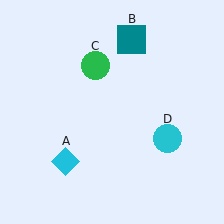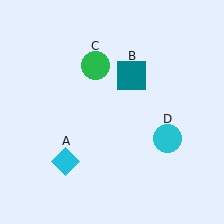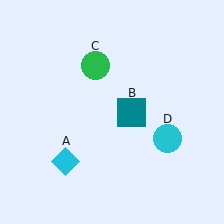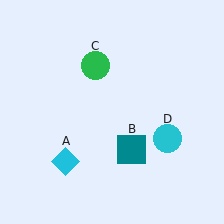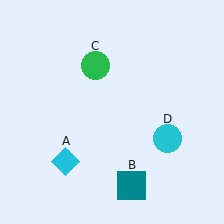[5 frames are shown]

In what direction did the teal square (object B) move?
The teal square (object B) moved down.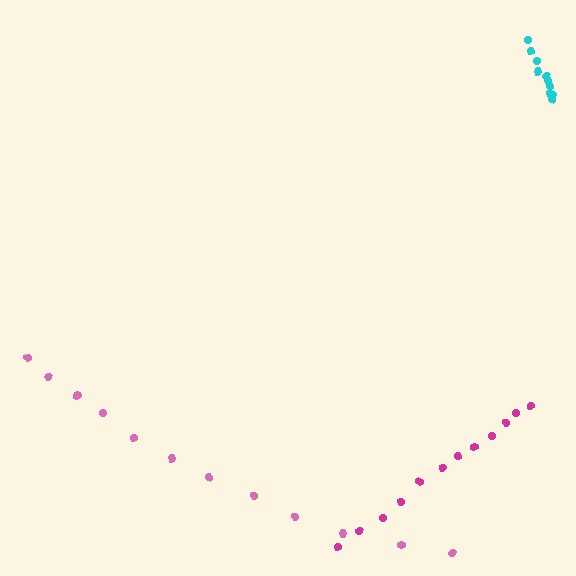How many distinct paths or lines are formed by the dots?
There are 3 distinct paths.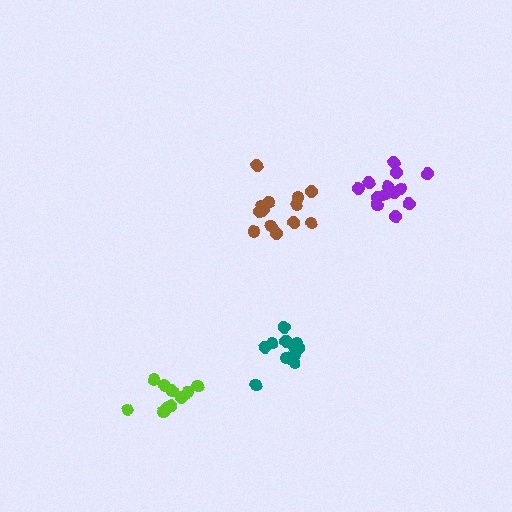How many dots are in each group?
Group 1: 13 dots, Group 2: 13 dots, Group 3: 13 dots, Group 4: 11 dots (50 total).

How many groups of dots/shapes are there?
There are 4 groups.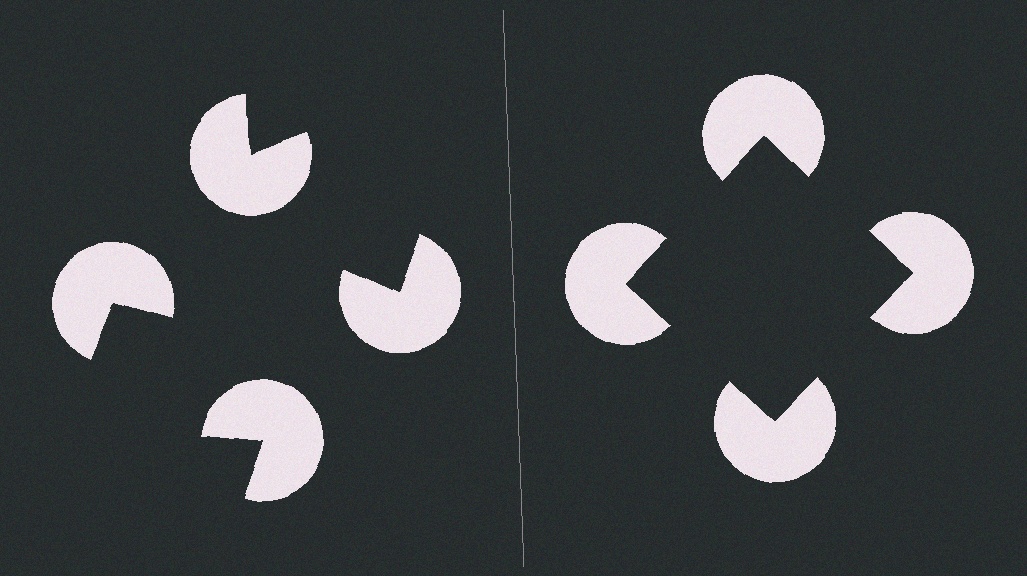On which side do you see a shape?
An illusory square appears on the right side. On the left side the wedge cuts are rotated, so no coherent shape forms.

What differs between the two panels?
The pac-man discs are positioned identically on both sides; only the wedge orientations differ. On the right they align to a square; on the left they are misaligned.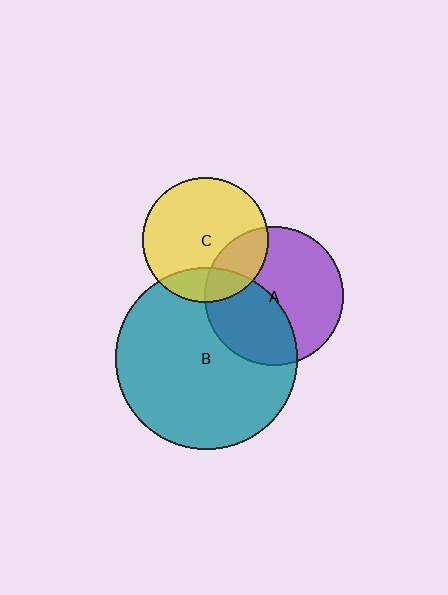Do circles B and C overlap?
Yes.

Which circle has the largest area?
Circle B (teal).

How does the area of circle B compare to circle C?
Approximately 2.1 times.